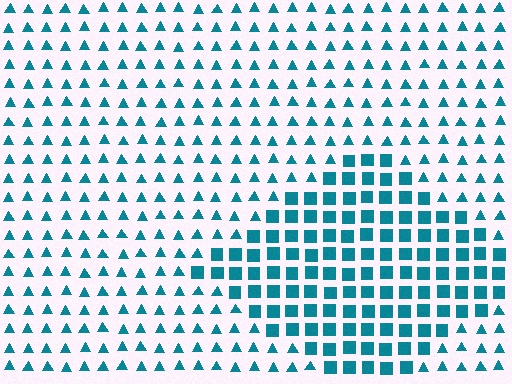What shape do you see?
I see a diamond.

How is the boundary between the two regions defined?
The boundary is defined by a change in element shape: squares inside vs. triangles outside. All elements share the same color and spacing.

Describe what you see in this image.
The image is filled with small teal elements arranged in a uniform grid. A diamond-shaped region contains squares, while the surrounding area contains triangles. The boundary is defined purely by the change in element shape.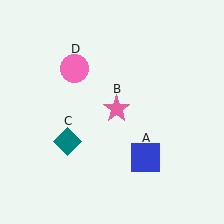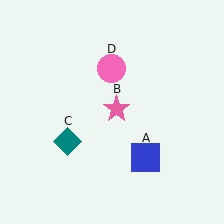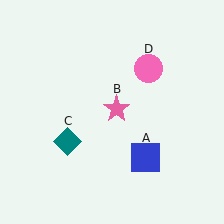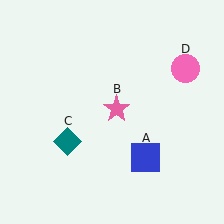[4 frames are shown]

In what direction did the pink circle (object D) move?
The pink circle (object D) moved right.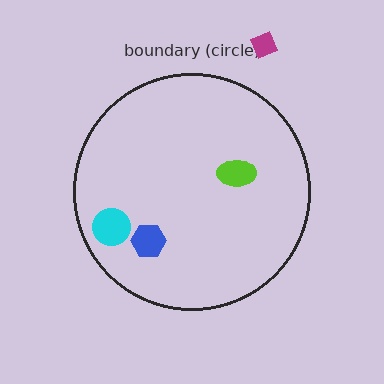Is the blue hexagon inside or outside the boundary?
Inside.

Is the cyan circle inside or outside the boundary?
Inside.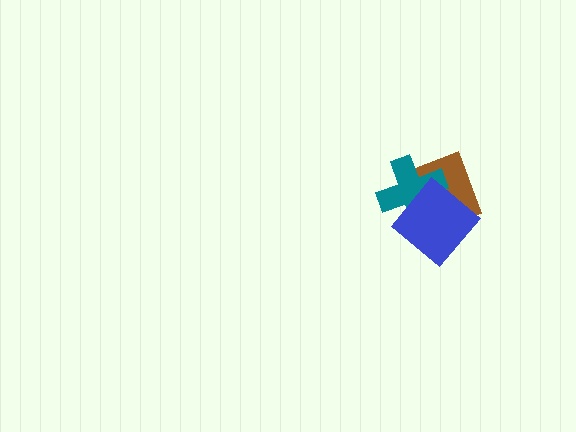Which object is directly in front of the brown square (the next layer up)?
The teal cross is directly in front of the brown square.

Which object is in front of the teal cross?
The blue diamond is in front of the teal cross.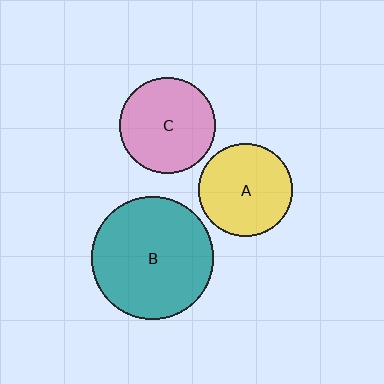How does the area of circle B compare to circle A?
Approximately 1.7 times.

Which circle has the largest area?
Circle B (teal).